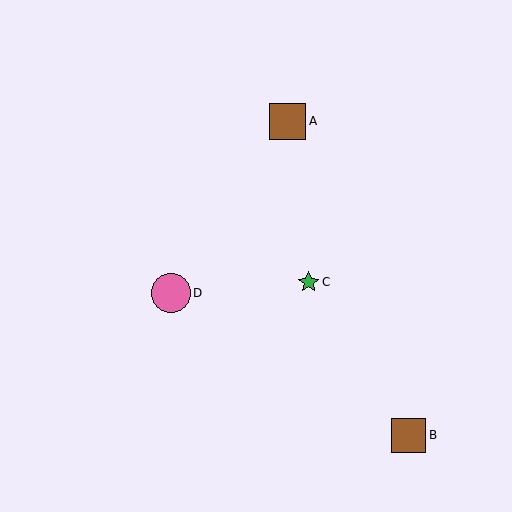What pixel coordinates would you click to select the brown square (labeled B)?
Click at (409, 435) to select the brown square B.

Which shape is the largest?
The pink circle (labeled D) is the largest.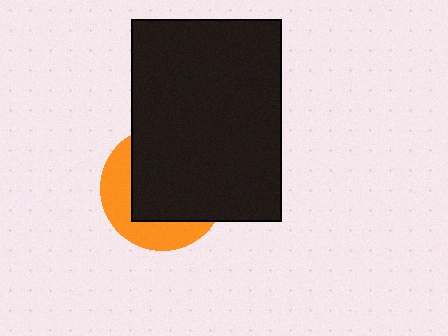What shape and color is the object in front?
The object in front is a black rectangle.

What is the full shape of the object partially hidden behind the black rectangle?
The partially hidden object is an orange circle.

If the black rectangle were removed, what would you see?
You would see the complete orange circle.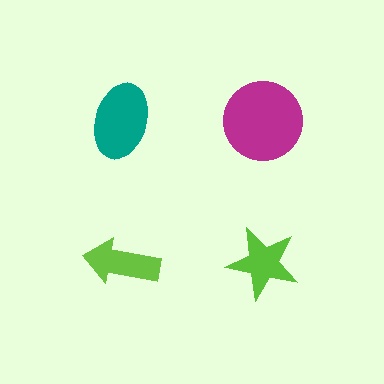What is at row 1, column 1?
A teal ellipse.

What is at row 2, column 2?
A lime star.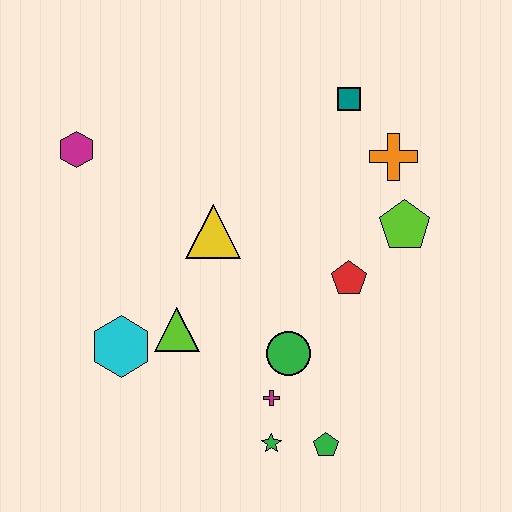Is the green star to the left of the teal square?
Yes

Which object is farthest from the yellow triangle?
The green pentagon is farthest from the yellow triangle.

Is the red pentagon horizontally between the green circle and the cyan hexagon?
No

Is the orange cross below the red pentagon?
No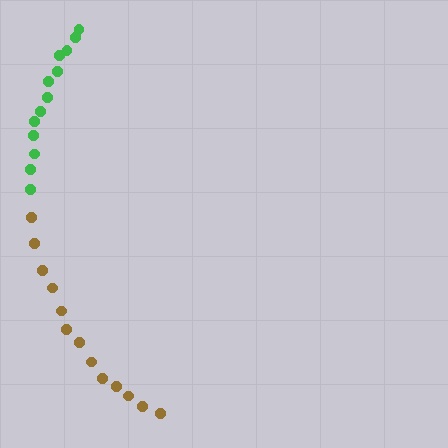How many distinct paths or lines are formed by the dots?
There are 2 distinct paths.